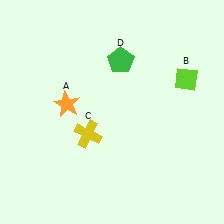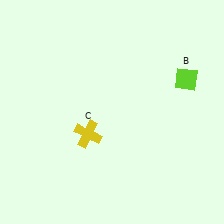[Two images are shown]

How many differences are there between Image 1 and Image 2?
There are 2 differences between the two images.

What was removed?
The green pentagon (D), the orange star (A) were removed in Image 2.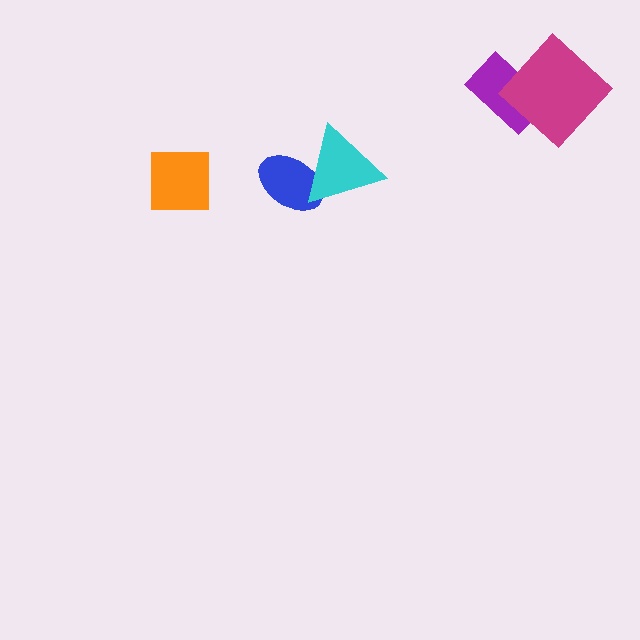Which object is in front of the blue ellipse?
The cyan triangle is in front of the blue ellipse.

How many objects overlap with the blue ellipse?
1 object overlaps with the blue ellipse.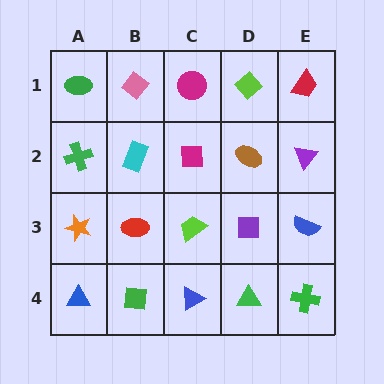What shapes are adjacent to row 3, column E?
A purple triangle (row 2, column E), a green cross (row 4, column E), a purple square (row 3, column D).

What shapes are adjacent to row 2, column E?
A red trapezoid (row 1, column E), a blue semicircle (row 3, column E), a brown ellipse (row 2, column D).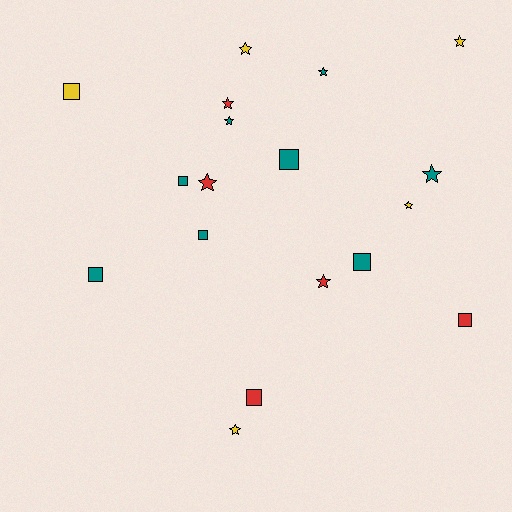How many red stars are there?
There are 3 red stars.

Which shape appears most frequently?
Star, with 10 objects.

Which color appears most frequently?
Teal, with 8 objects.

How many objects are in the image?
There are 18 objects.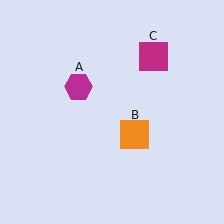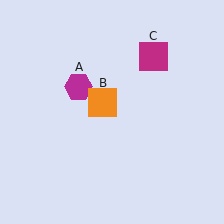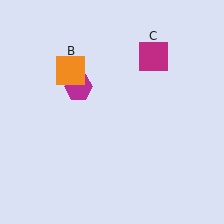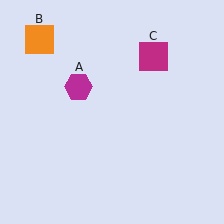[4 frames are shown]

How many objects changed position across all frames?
1 object changed position: orange square (object B).